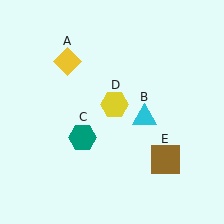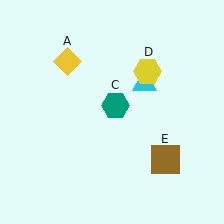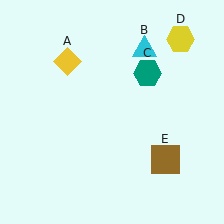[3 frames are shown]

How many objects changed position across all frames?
3 objects changed position: cyan triangle (object B), teal hexagon (object C), yellow hexagon (object D).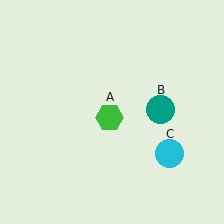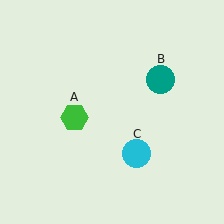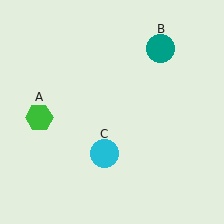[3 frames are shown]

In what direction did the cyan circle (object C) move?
The cyan circle (object C) moved left.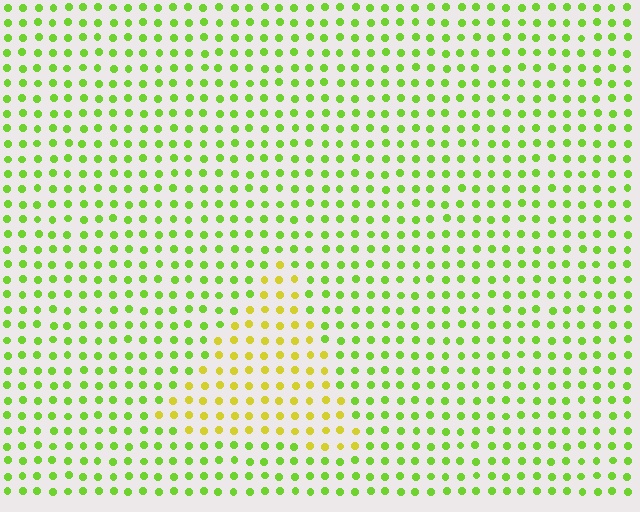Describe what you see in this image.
The image is filled with small lime elements in a uniform arrangement. A triangle-shaped region is visible where the elements are tinted to a slightly different hue, forming a subtle color boundary.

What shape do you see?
I see a triangle.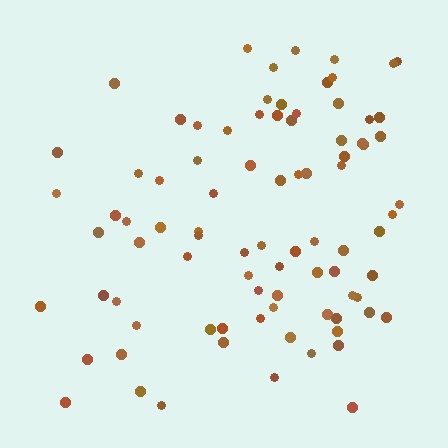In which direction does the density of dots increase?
From left to right, with the right side densest.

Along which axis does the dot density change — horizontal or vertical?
Horizontal.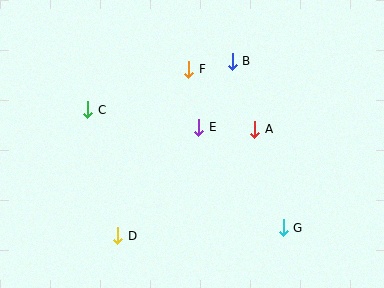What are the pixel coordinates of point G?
Point G is at (283, 228).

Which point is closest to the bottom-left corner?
Point D is closest to the bottom-left corner.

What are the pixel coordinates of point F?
Point F is at (189, 69).